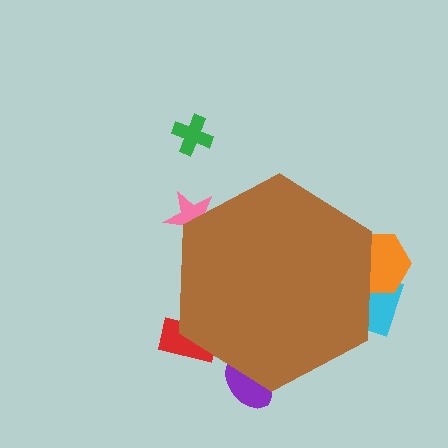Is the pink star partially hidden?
Yes, the pink star is partially hidden behind the brown hexagon.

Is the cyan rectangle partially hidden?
Yes, the cyan rectangle is partially hidden behind the brown hexagon.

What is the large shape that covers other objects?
A brown hexagon.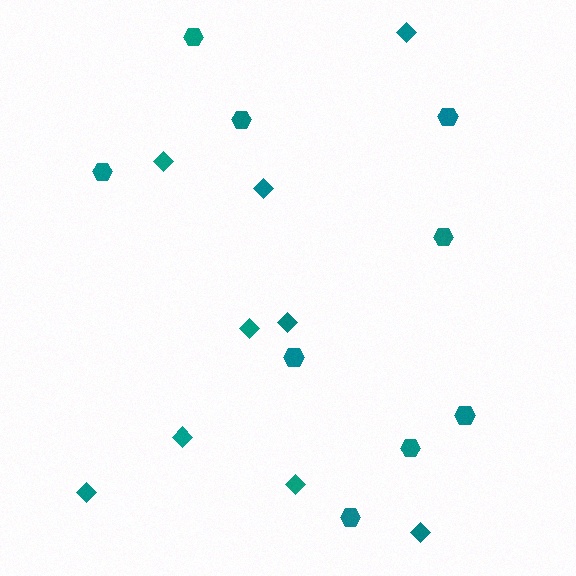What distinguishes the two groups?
There are 2 groups: one group of hexagons (9) and one group of diamonds (9).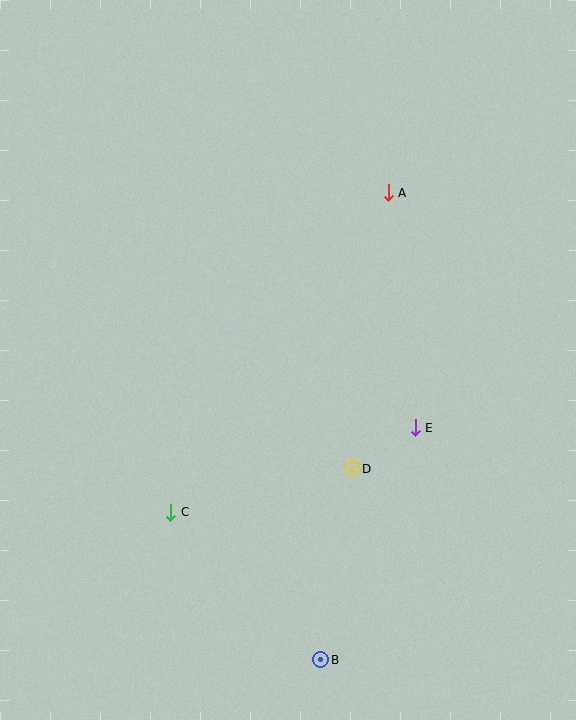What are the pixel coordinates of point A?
Point A is at (388, 193).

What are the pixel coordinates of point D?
Point D is at (352, 469).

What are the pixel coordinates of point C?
Point C is at (171, 512).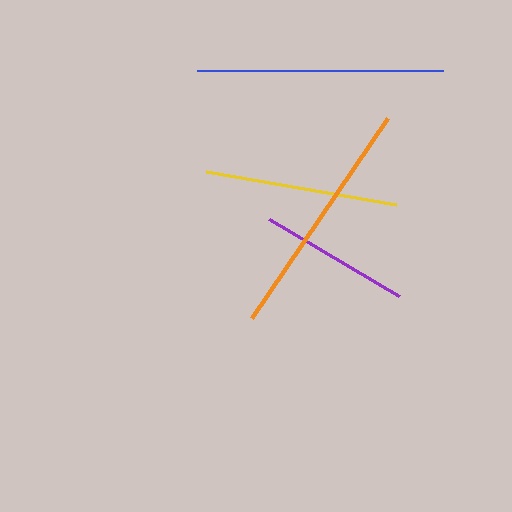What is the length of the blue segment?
The blue segment is approximately 246 pixels long.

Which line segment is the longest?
The blue line is the longest at approximately 246 pixels.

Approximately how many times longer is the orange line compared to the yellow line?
The orange line is approximately 1.3 times the length of the yellow line.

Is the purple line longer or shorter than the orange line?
The orange line is longer than the purple line.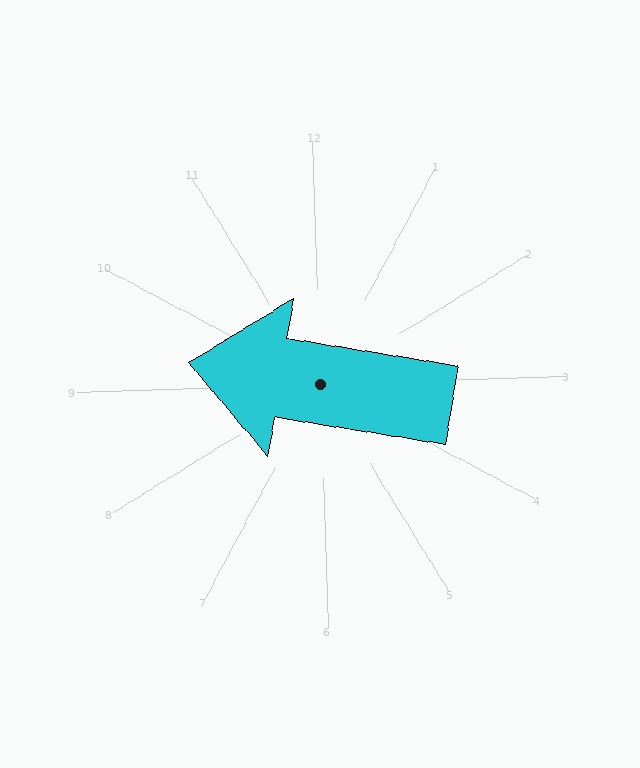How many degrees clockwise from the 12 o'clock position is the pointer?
Approximately 281 degrees.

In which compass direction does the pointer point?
West.